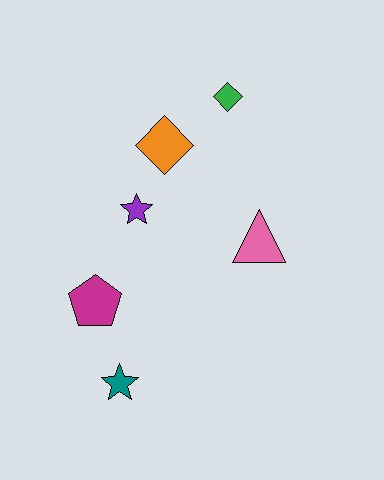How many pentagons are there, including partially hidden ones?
There is 1 pentagon.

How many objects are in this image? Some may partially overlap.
There are 6 objects.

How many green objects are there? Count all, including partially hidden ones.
There is 1 green object.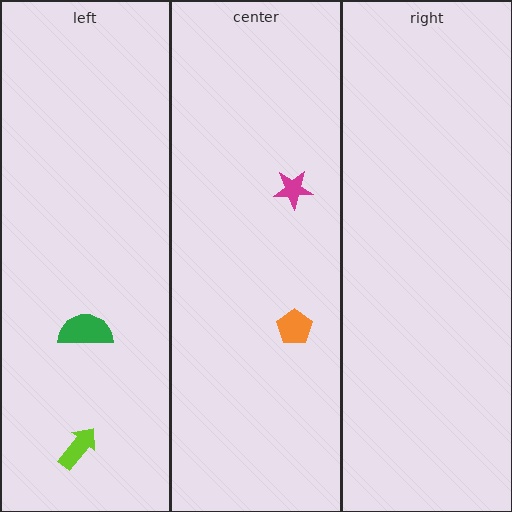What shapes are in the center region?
The magenta star, the orange pentagon.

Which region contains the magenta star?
The center region.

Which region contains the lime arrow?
The left region.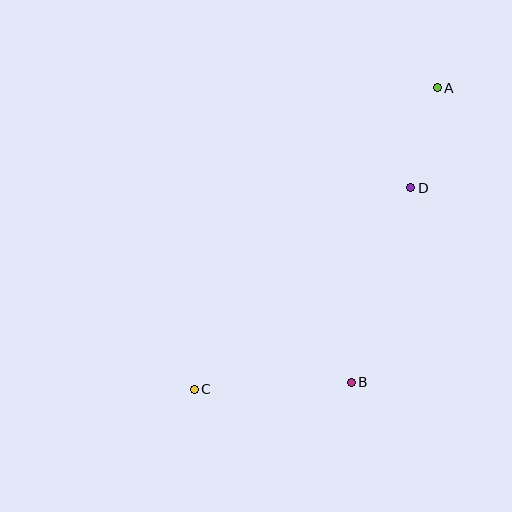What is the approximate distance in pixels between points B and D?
The distance between B and D is approximately 203 pixels.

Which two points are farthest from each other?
Points A and C are farthest from each other.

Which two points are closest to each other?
Points A and D are closest to each other.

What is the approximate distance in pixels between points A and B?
The distance between A and B is approximately 307 pixels.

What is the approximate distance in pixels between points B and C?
The distance between B and C is approximately 157 pixels.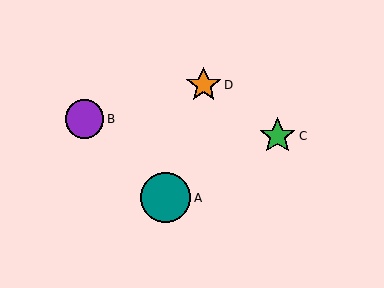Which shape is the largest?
The teal circle (labeled A) is the largest.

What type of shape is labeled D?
Shape D is an orange star.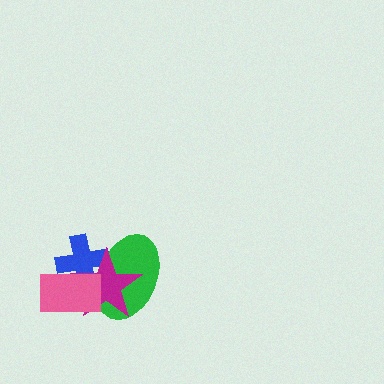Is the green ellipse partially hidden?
Yes, it is partially covered by another shape.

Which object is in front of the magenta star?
The pink rectangle is in front of the magenta star.